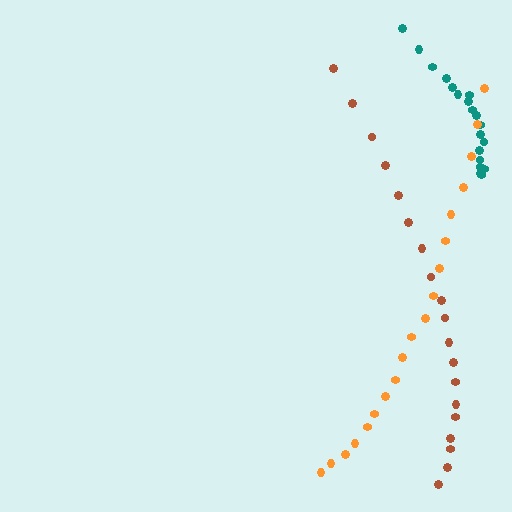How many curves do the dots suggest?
There are 3 distinct paths.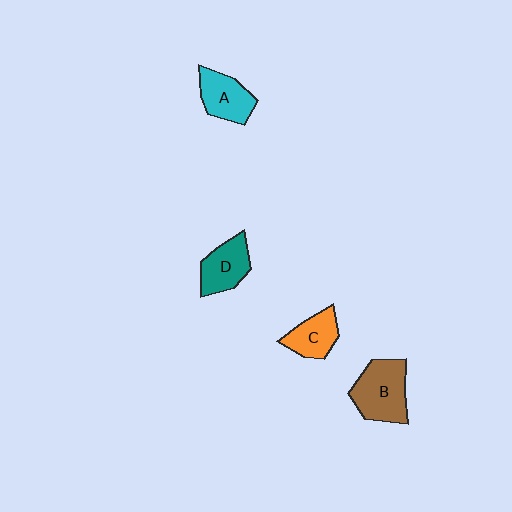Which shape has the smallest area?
Shape C (orange).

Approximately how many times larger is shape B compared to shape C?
Approximately 1.6 times.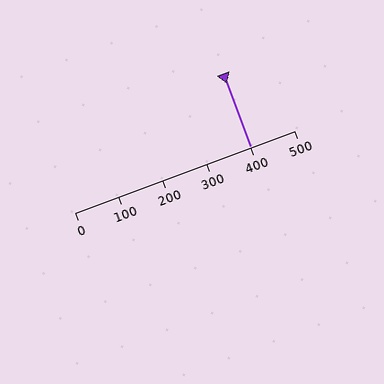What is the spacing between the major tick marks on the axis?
The major ticks are spaced 100 apart.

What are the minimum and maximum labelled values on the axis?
The axis runs from 0 to 500.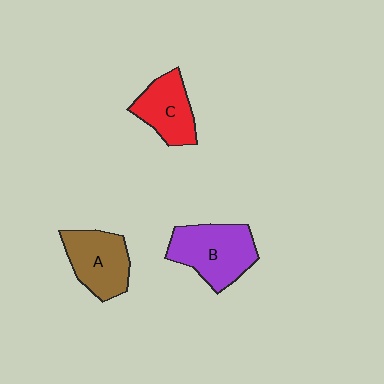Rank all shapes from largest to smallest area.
From largest to smallest: B (purple), A (brown), C (red).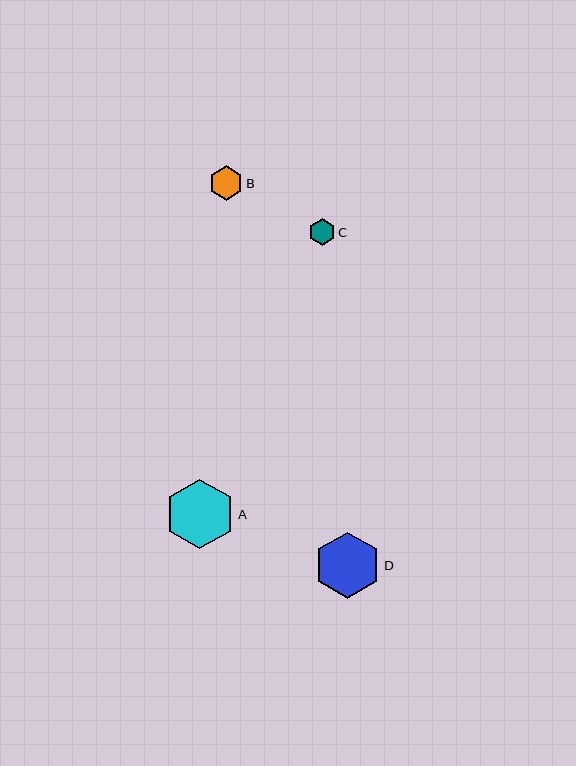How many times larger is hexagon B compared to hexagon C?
Hexagon B is approximately 1.3 times the size of hexagon C.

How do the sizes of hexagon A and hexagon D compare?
Hexagon A and hexagon D are approximately the same size.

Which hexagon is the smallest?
Hexagon C is the smallest with a size of approximately 27 pixels.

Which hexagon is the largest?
Hexagon A is the largest with a size of approximately 70 pixels.